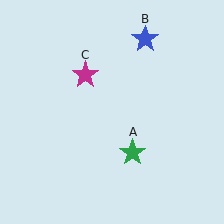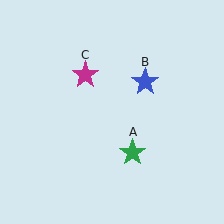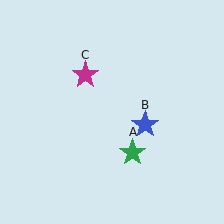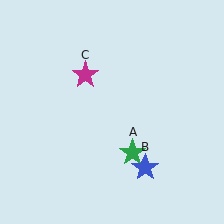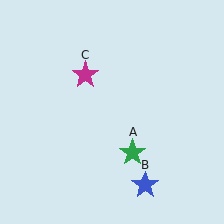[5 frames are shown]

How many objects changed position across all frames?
1 object changed position: blue star (object B).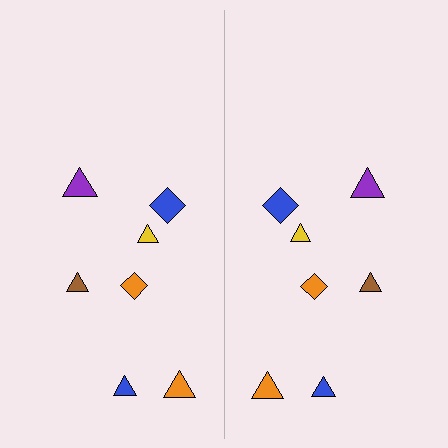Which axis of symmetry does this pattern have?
The pattern has a vertical axis of symmetry running through the center of the image.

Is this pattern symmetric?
Yes, this pattern has bilateral (reflection) symmetry.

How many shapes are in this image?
There are 14 shapes in this image.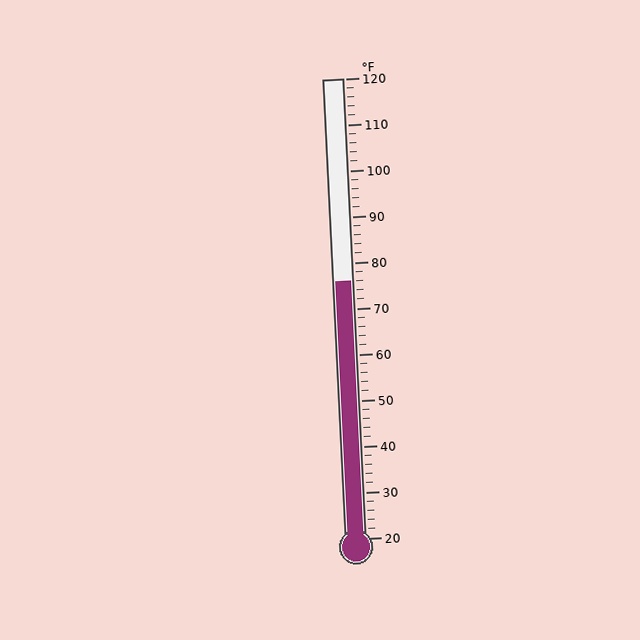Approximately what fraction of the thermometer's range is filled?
The thermometer is filled to approximately 55% of its range.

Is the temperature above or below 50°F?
The temperature is above 50°F.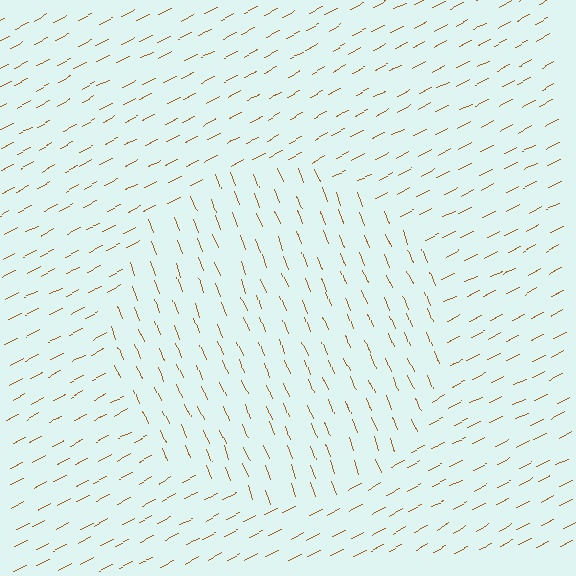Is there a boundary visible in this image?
Yes, there is a texture boundary formed by a change in line orientation.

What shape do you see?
I see a circle.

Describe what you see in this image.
The image is filled with small brown line segments. A circle region in the image has lines oriented differently from the surrounding lines, creating a visible texture boundary.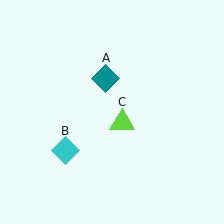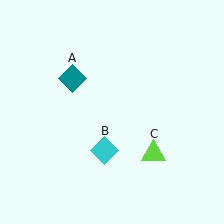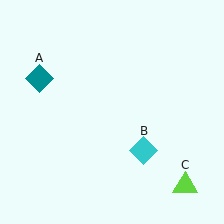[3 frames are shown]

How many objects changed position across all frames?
3 objects changed position: teal diamond (object A), cyan diamond (object B), lime triangle (object C).